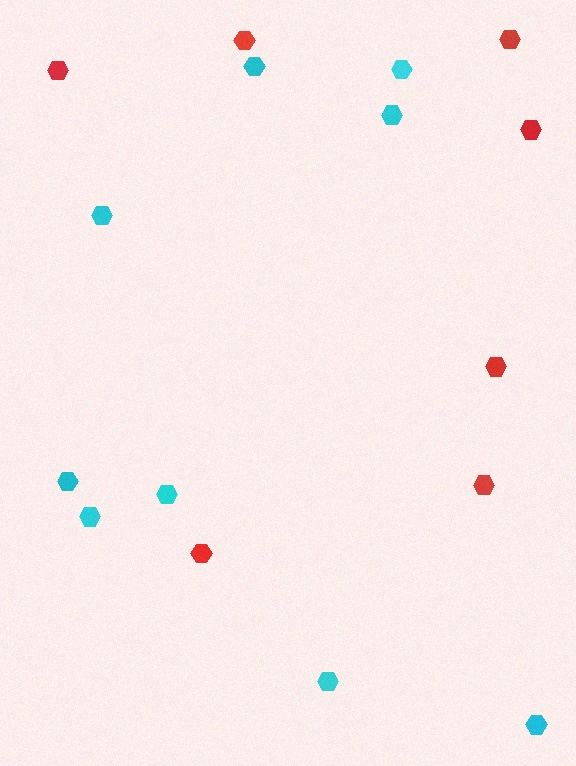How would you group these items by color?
There are 2 groups: one group of cyan hexagons (9) and one group of red hexagons (7).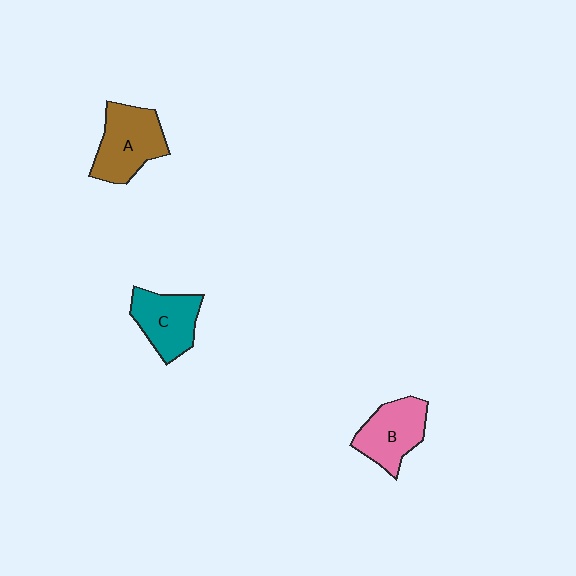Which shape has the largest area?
Shape A (brown).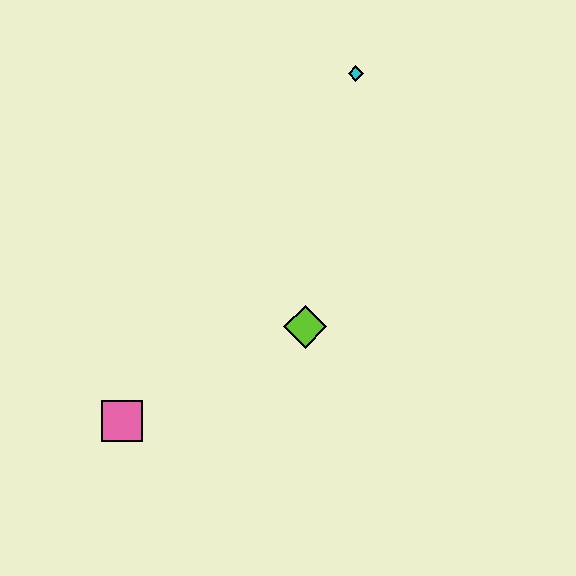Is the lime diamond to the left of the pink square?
No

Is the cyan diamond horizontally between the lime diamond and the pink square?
No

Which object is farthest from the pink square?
The cyan diamond is farthest from the pink square.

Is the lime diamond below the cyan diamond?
Yes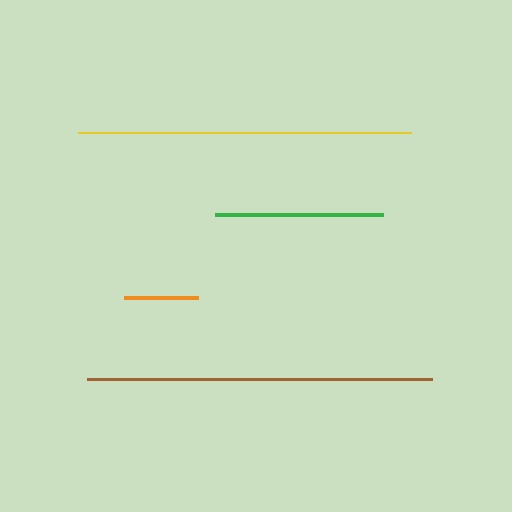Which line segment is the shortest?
The orange line is the shortest at approximately 74 pixels.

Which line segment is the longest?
The brown line is the longest at approximately 345 pixels.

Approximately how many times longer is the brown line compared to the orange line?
The brown line is approximately 4.6 times the length of the orange line.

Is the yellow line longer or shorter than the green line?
The yellow line is longer than the green line.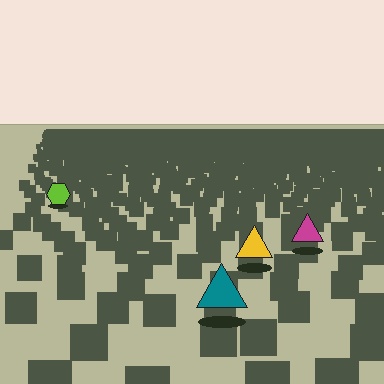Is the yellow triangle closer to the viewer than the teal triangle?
No. The teal triangle is closer — you can tell from the texture gradient: the ground texture is coarser near it.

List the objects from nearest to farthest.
From nearest to farthest: the teal triangle, the yellow triangle, the magenta triangle, the lime hexagon.